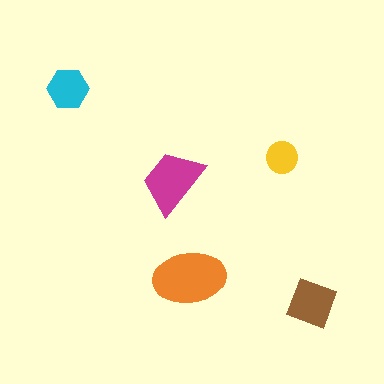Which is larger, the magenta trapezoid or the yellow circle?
The magenta trapezoid.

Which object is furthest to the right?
The brown diamond is rightmost.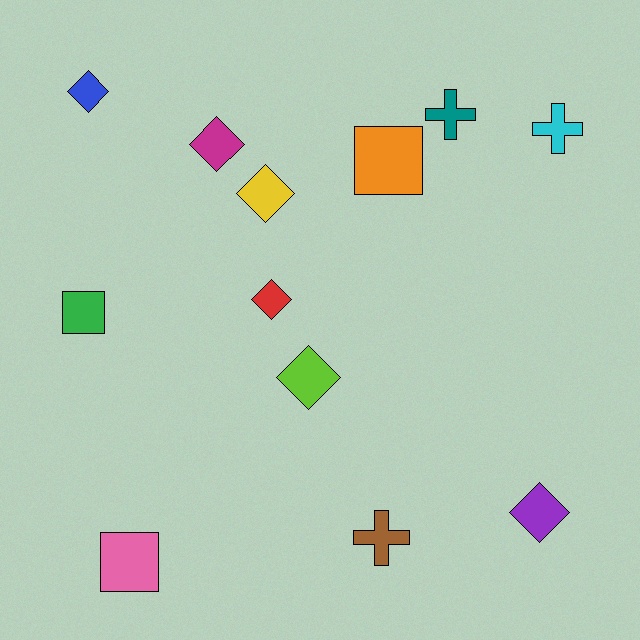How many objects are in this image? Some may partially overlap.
There are 12 objects.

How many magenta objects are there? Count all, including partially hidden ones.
There is 1 magenta object.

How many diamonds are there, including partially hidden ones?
There are 6 diamonds.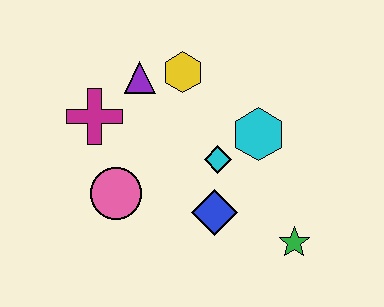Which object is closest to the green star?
The blue diamond is closest to the green star.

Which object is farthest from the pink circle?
The green star is farthest from the pink circle.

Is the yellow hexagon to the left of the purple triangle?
No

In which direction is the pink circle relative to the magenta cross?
The pink circle is below the magenta cross.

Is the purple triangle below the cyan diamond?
No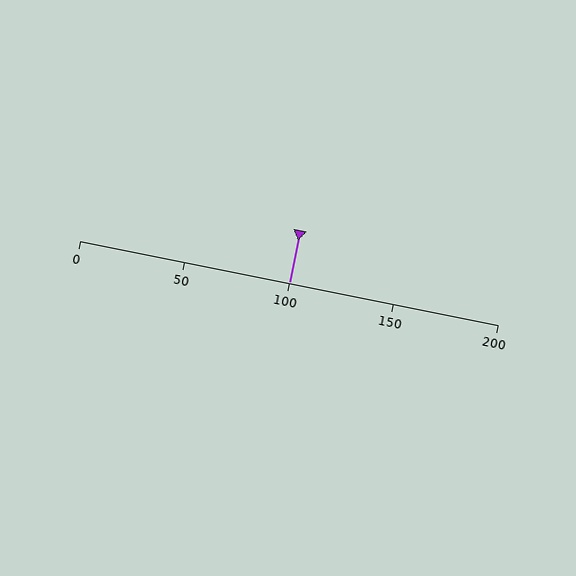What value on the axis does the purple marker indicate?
The marker indicates approximately 100.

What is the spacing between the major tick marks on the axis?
The major ticks are spaced 50 apart.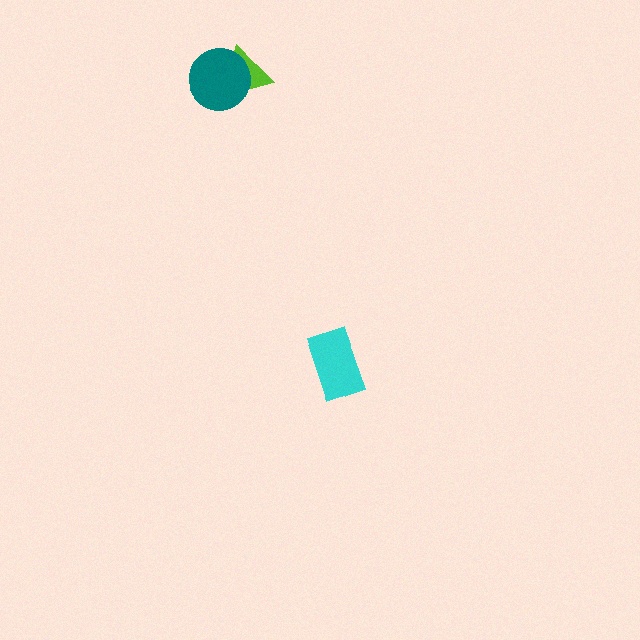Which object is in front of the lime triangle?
The teal circle is in front of the lime triangle.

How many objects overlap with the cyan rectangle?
0 objects overlap with the cyan rectangle.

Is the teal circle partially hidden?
No, no other shape covers it.